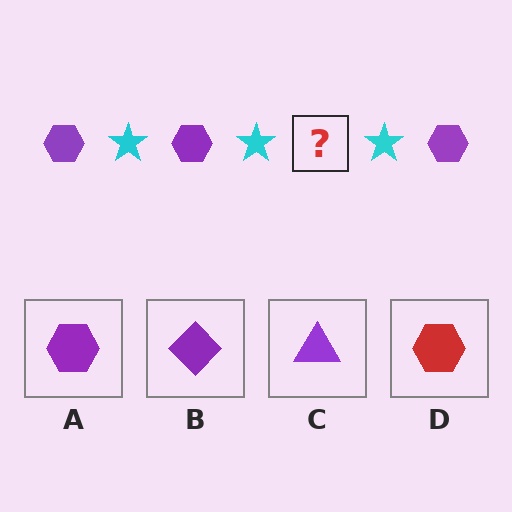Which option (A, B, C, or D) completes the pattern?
A.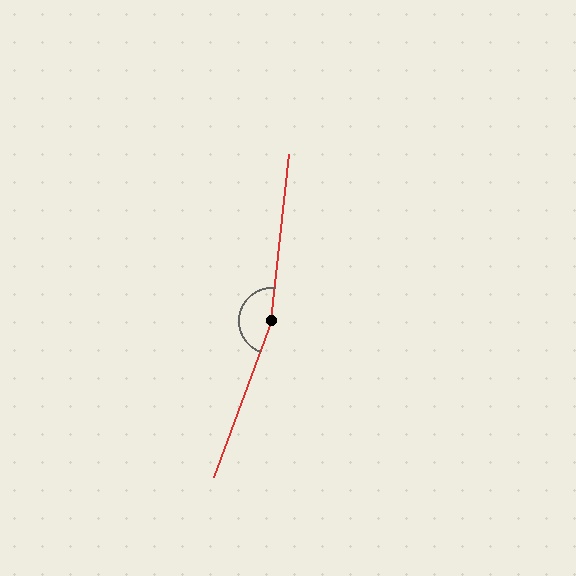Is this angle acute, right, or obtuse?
It is obtuse.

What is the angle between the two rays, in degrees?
Approximately 166 degrees.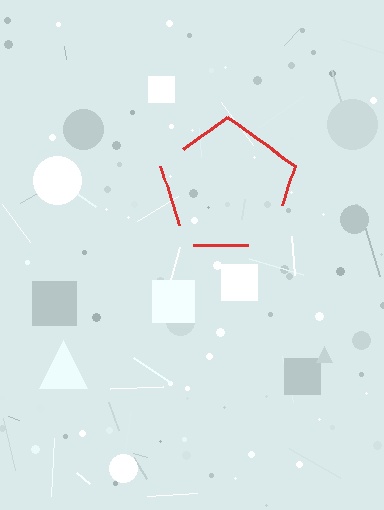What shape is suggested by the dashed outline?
The dashed outline suggests a pentagon.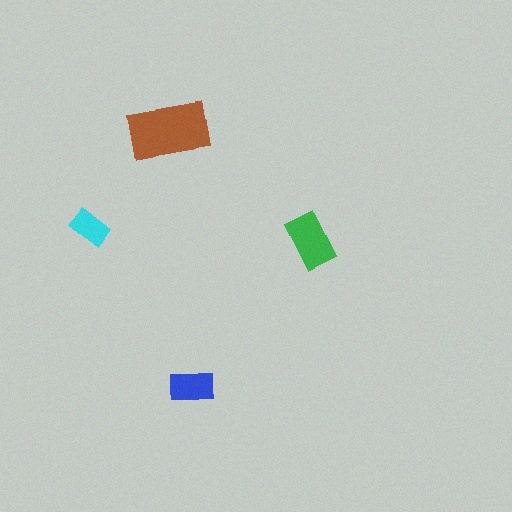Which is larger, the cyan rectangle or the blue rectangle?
The blue one.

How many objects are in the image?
There are 4 objects in the image.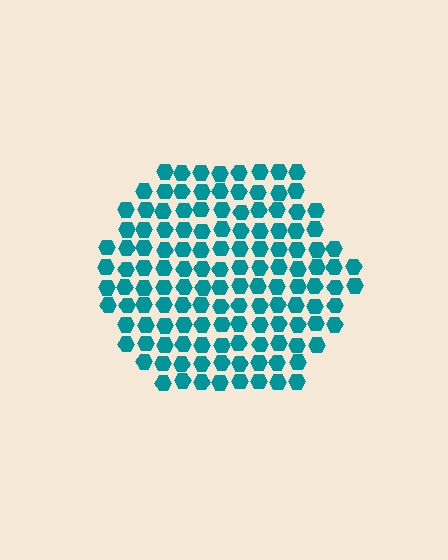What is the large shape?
The large shape is a hexagon.